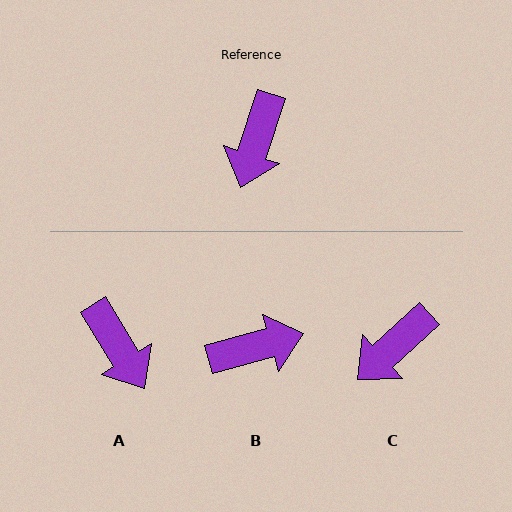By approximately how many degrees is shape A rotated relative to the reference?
Approximately 49 degrees counter-clockwise.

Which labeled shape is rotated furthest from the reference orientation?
B, about 123 degrees away.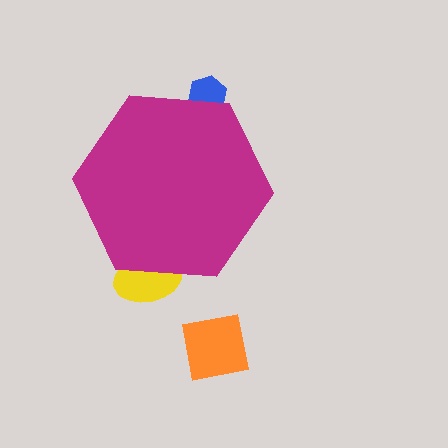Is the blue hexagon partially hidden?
Yes, the blue hexagon is partially hidden behind the magenta hexagon.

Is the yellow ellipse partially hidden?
Yes, the yellow ellipse is partially hidden behind the magenta hexagon.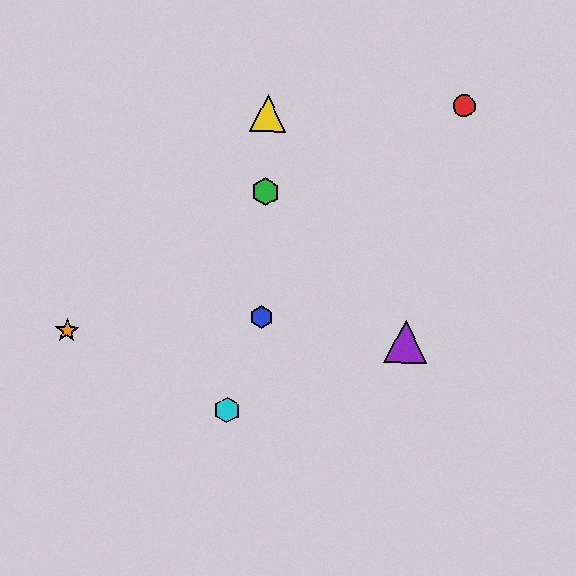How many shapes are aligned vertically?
3 shapes (the blue hexagon, the green hexagon, the yellow triangle) are aligned vertically.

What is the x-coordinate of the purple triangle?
The purple triangle is at x≈406.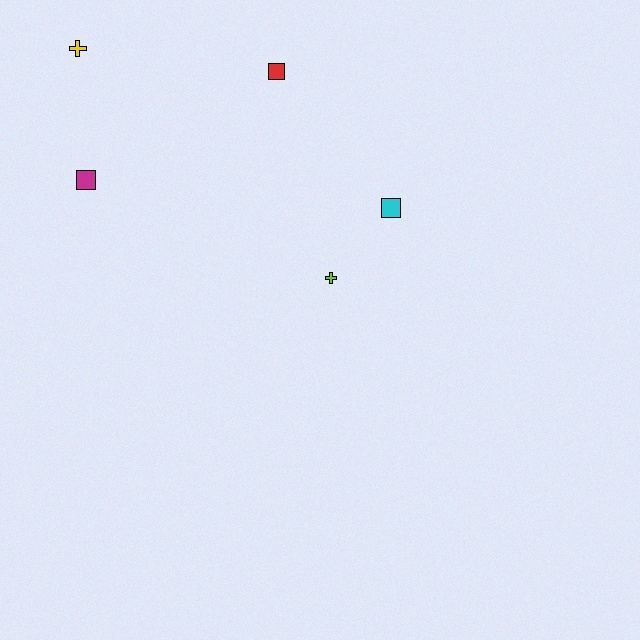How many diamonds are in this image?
There are no diamonds.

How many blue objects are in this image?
There are no blue objects.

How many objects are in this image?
There are 5 objects.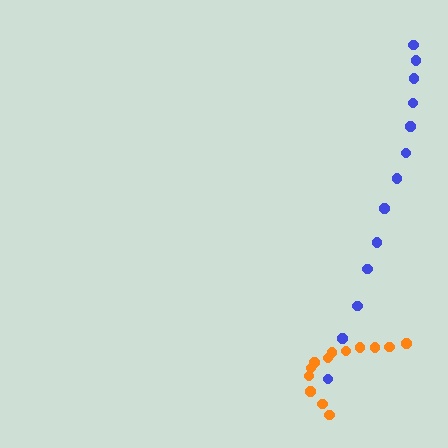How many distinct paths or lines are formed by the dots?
There are 2 distinct paths.